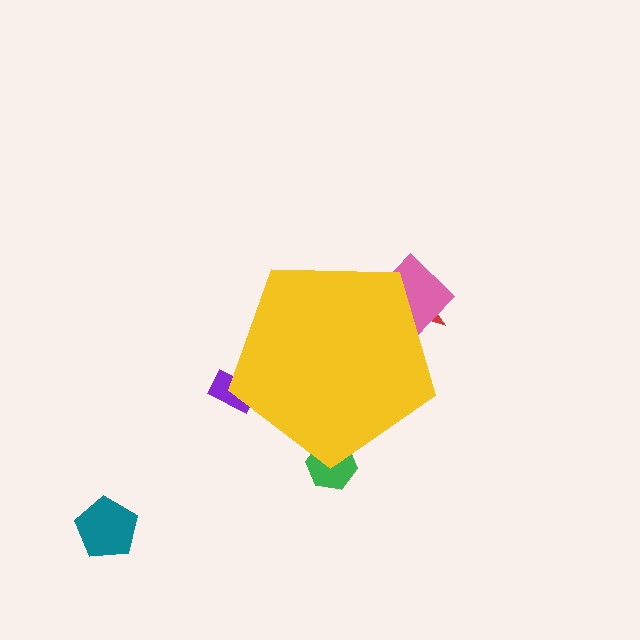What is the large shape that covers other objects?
A yellow pentagon.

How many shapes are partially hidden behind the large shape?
4 shapes are partially hidden.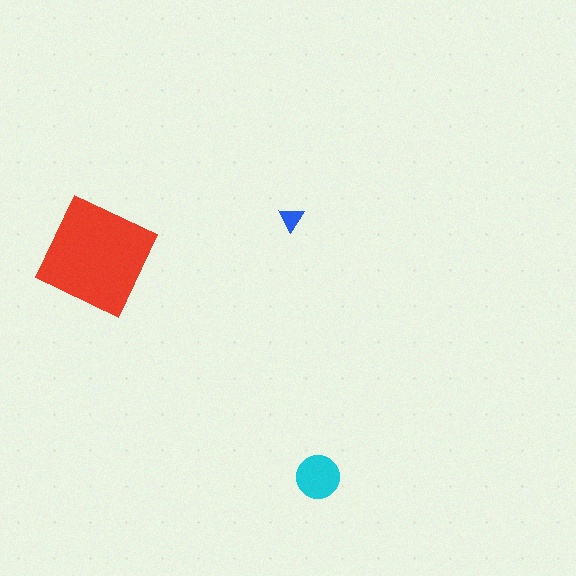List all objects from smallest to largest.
The blue triangle, the cyan circle, the red diamond.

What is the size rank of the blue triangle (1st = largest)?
3rd.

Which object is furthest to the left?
The red diamond is leftmost.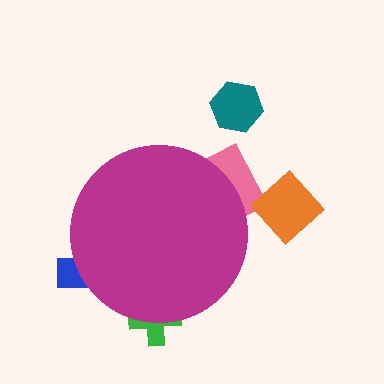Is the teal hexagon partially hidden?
No, the teal hexagon is fully visible.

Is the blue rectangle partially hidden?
Yes, the blue rectangle is partially hidden behind the magenta circle.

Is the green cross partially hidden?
Yes, the green cross is partially hidden behind the magenta circle.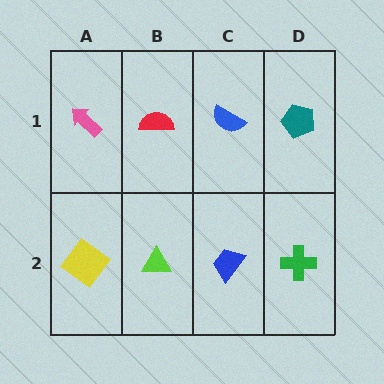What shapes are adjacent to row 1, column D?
A green cross (row 2, column D), a blue semicircle (row 1, column C).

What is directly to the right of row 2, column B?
A blue trapezoid.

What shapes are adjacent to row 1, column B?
A lime triangle (row 2, column B), a pink arrow (row 1, column A), a blue semicircle (row 1, column C).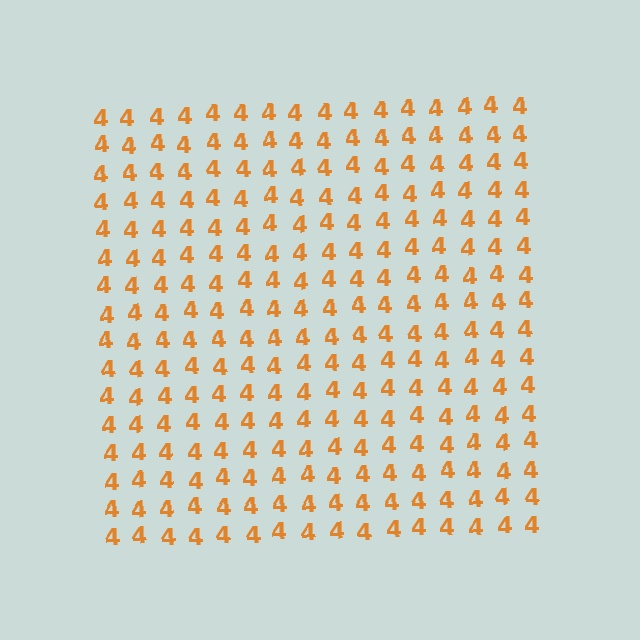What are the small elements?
The small elements are digit 4's.